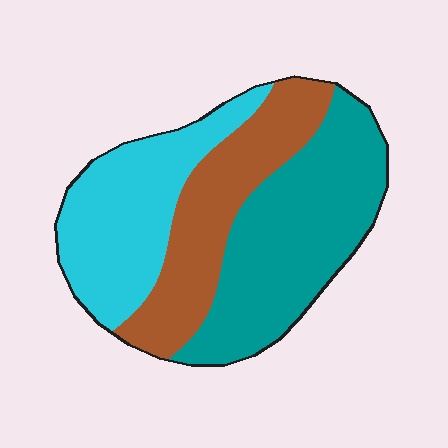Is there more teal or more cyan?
Teal.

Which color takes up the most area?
Teal, at roughly 40%.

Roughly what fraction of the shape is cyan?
Cyan takes up about one third (1/3) of the shape.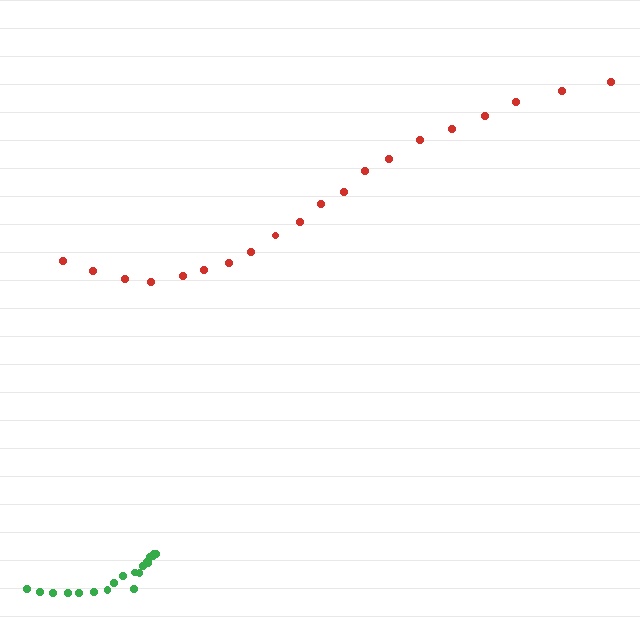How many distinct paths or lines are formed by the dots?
There are 2 distinct paths.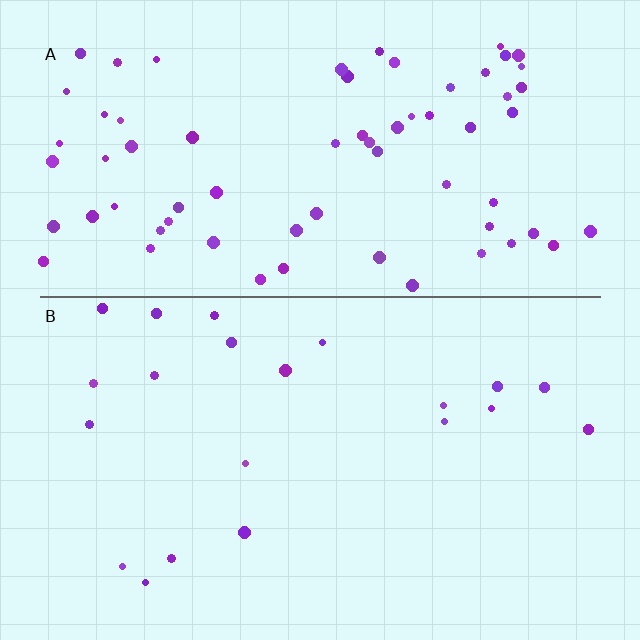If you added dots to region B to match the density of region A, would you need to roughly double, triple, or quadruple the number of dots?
Approximately triple.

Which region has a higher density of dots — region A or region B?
A (the top).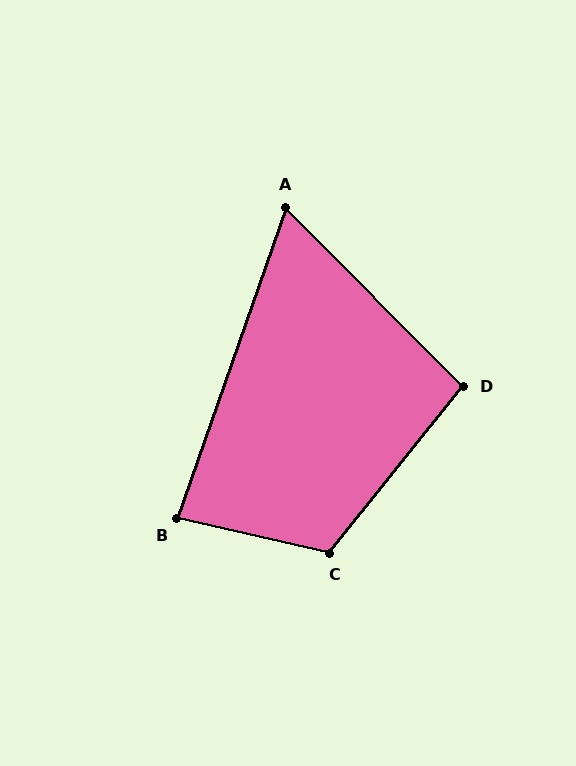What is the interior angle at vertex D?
Approximately 96 degrees (obtuse).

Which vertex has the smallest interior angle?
A, at approximately 64 degrees.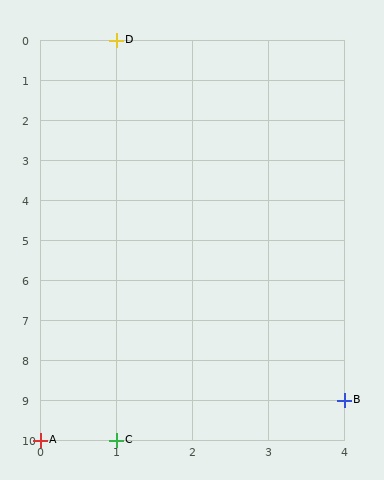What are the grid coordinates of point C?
Point C is at grid coordinates (1, 10).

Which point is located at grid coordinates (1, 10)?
Point C is at (1, 10).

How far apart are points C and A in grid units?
Points C and A are 1 column apart.